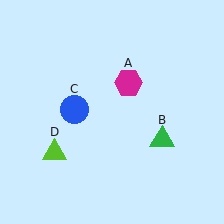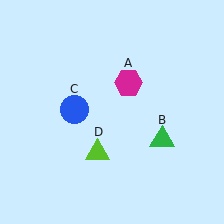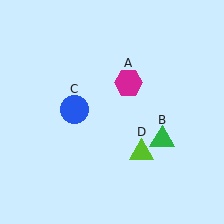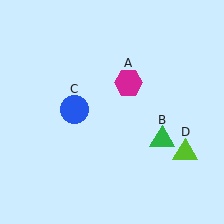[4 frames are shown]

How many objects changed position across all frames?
1 object changed position: lime triangle (object D).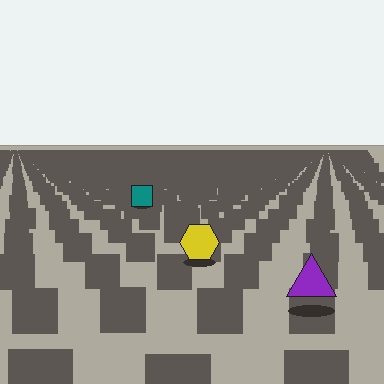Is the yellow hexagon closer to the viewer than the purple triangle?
No. The purple triangle is closer — you can tell from the texture gradient: the ground texture is coarser near it.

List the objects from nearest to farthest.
From nearest to farthest: the purple triangle, the yellow hexagon, the teal square.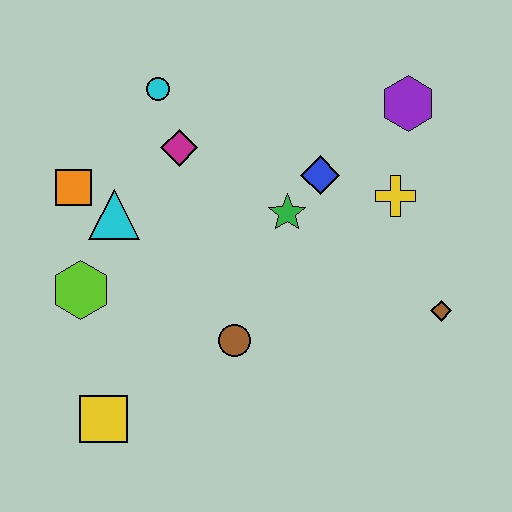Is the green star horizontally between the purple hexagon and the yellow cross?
No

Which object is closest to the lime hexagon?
The cyan triangle is closest to the lime hexagon.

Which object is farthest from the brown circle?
The purple hexagon is farthest from the brown circle.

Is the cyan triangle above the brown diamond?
Yes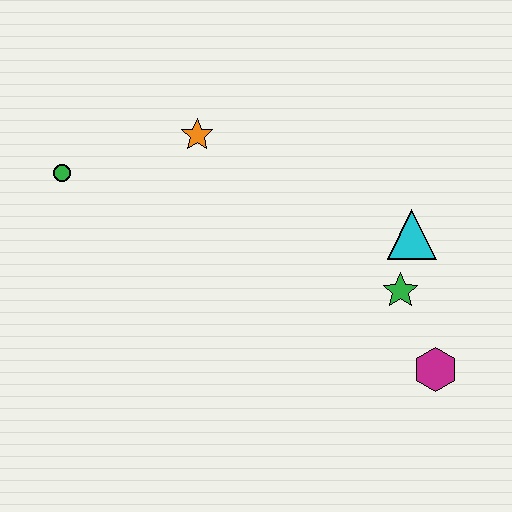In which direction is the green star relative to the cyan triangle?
The green star is below the cyan triangle.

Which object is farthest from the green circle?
The magenta hexagon is farthest from the green circle.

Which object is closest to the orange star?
The green circle is closest to the orange star.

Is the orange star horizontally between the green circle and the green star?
Yes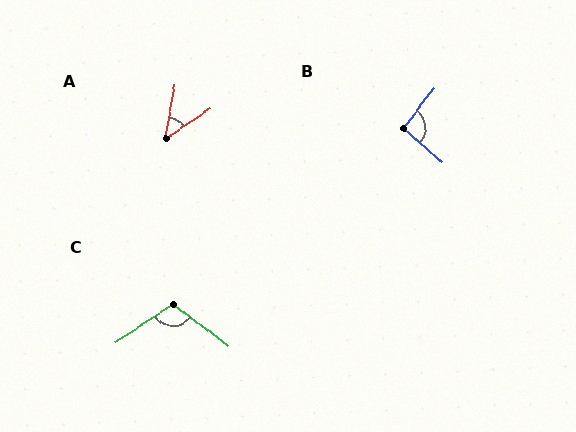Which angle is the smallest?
A, at approximately 46 degrees.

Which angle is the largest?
C, at approximately 109 degrees.